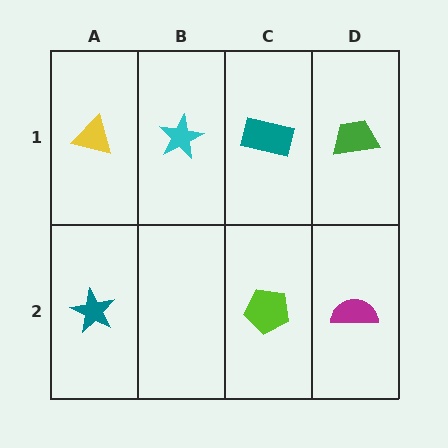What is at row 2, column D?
A magenta semicircle.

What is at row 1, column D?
A green trapezoid.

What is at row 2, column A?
A teal star.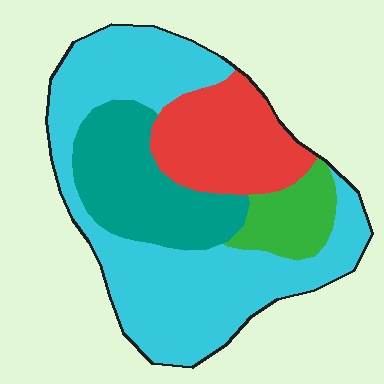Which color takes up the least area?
Green, at roughly 10%.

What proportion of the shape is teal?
Teal takes up about one fifth (1/5) of the shape.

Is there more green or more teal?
Teal.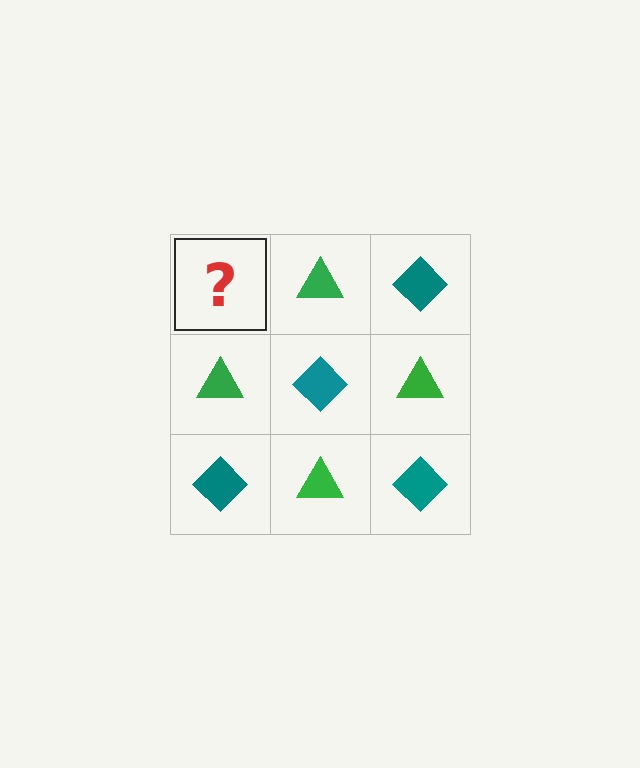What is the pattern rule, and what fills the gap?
The rule is that it alternates teal diamond and green triangle in a checkerboard pattern. The gap should be filled with a teal diamond.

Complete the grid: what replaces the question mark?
The question mark should be replaced with a teal diamond.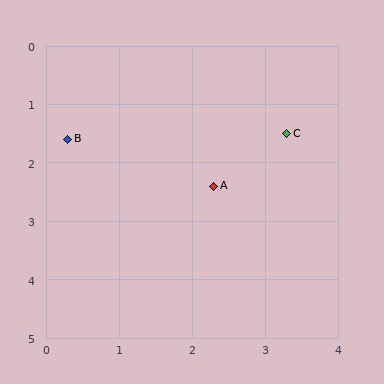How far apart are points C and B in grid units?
Points C and B are about 3.0 grid units apart.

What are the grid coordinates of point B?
Point B is at approximately (0.3, 1.6).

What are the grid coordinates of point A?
Point A is at approximately (2.3, 2.4).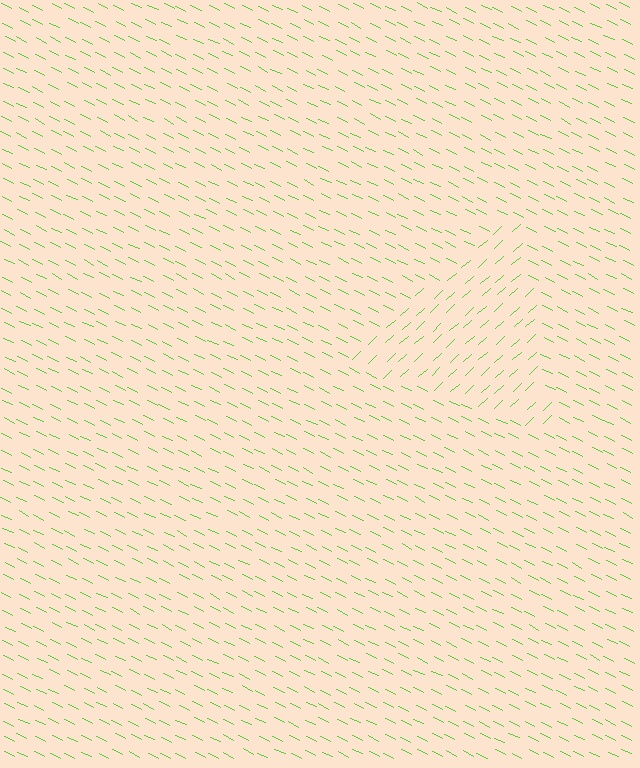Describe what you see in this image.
The image is filled with small lime line segments. A triangle region in the image has lines oriented differently from the surrounding lines, creating a visible texture boundary.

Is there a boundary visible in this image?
Yes, there is a texture boundary formed by a change in line orientation.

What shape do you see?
I see a triangle.